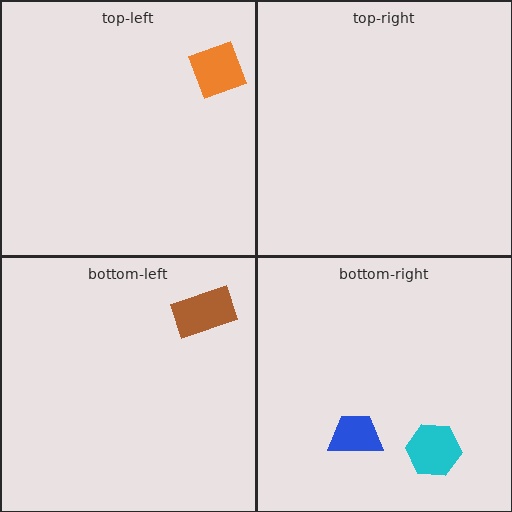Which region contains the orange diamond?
The top-left region.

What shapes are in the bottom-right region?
The cyan hexagon, the blue trapezoid.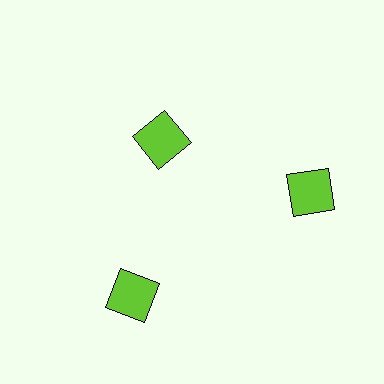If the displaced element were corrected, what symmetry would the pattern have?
It would have 3-fold rotational symmetry — the pattern would map onto itself every 120 degrees.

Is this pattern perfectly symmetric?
No. The 3 lime squares are arranged in a ring, but one element near the 11 o'clock position is pulled inward toward the center, breaking the 3-fold rotational symmetry.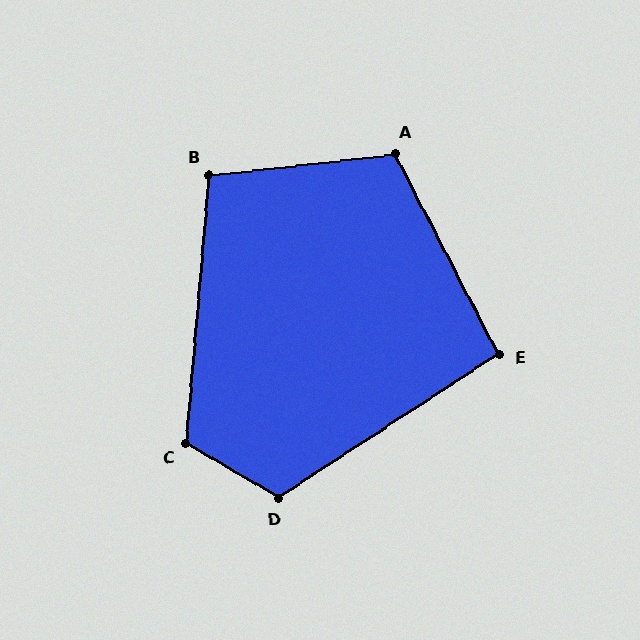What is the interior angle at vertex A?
Approximately 111 degrees (obtuse).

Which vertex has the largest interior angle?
D, at approximately 117 degrees.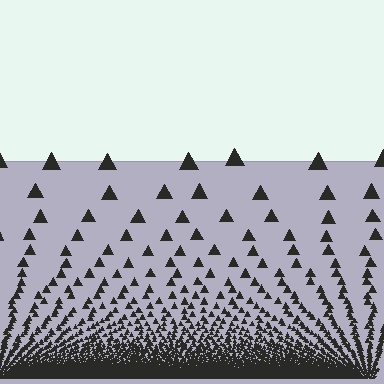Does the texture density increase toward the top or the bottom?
Density increases toward the bottom.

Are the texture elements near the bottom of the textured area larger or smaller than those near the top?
Smaller. The gradient is inverted — elements near the bottom are smaller and denser.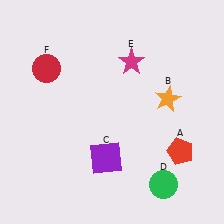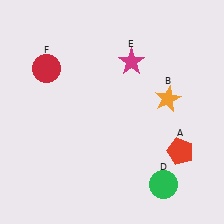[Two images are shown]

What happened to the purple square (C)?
The purple square (C) was removed in Image 2. It was in the bottom-left area of Image 1.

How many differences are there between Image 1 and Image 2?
There is 1 difference between the two images.